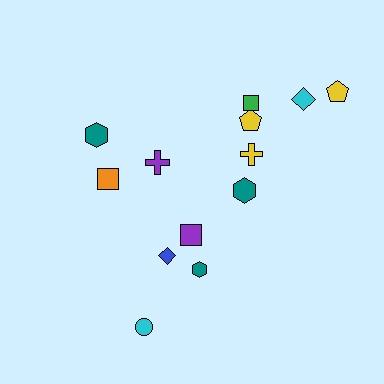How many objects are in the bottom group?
There are 4 objects.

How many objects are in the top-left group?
There are 3 objects.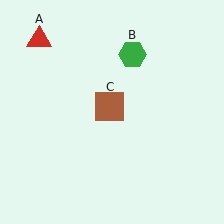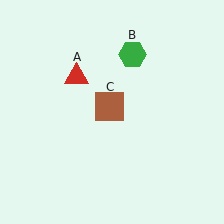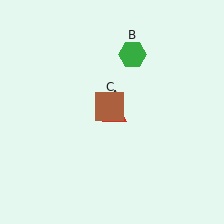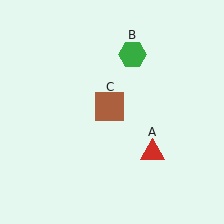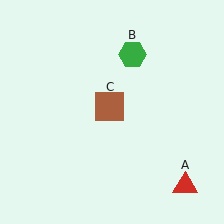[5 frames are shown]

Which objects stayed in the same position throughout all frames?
Green hexagon (object B) and brown square (object C) remained stationary.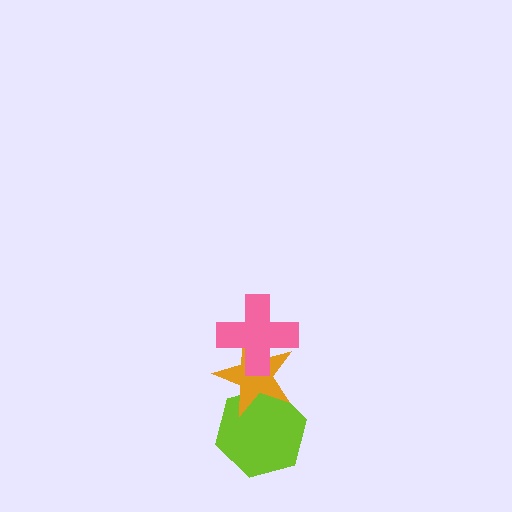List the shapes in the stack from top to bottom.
From top to bottom: the pink cross, the orange star, the lime hexagon.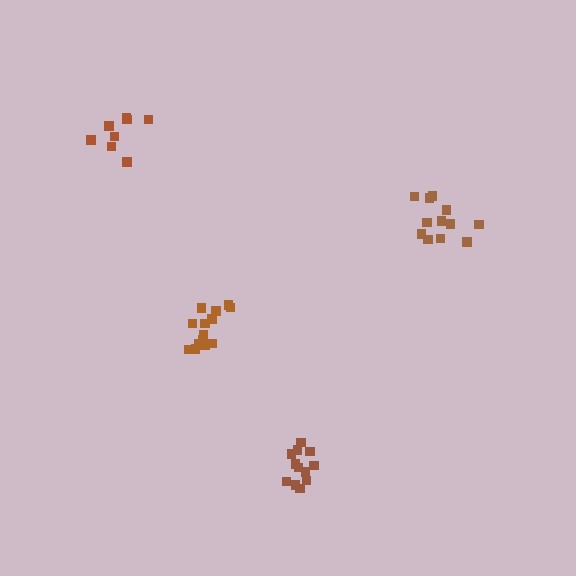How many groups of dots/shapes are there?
There are 4 groups.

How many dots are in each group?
Group 1: 14 dots, Group 2: 8 dots, Group 3: 12 dots, Group 4: 12 dots (46 total).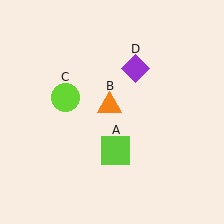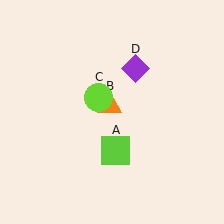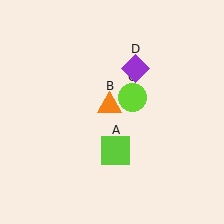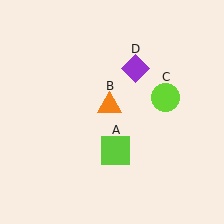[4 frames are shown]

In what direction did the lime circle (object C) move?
The lime circle (object C) moved right.